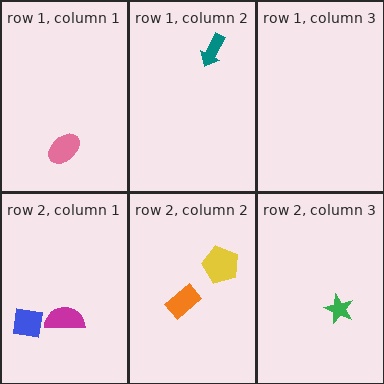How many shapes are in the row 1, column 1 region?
1.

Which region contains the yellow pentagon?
The row 2, column 2 region.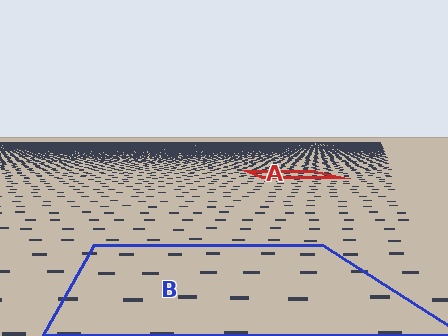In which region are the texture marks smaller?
The texture marks are smaller in region A, because it is farther away.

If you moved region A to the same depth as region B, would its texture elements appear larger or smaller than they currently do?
They would appear larger. At a closer depth, the same texture elements are projected at a bigger on-screen size.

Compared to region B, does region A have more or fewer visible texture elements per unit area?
Region A has more texture elements per unit area — they are packed more densely because it is farther away.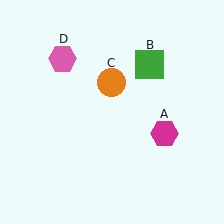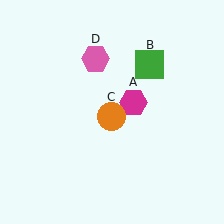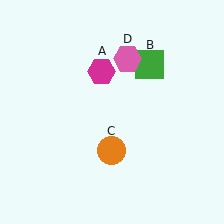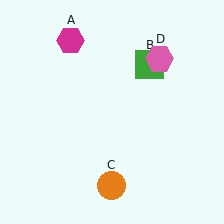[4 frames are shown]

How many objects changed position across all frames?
3 objects changed position: magenta hexagon (object A), orange circle (object C), pink hexagon (object D).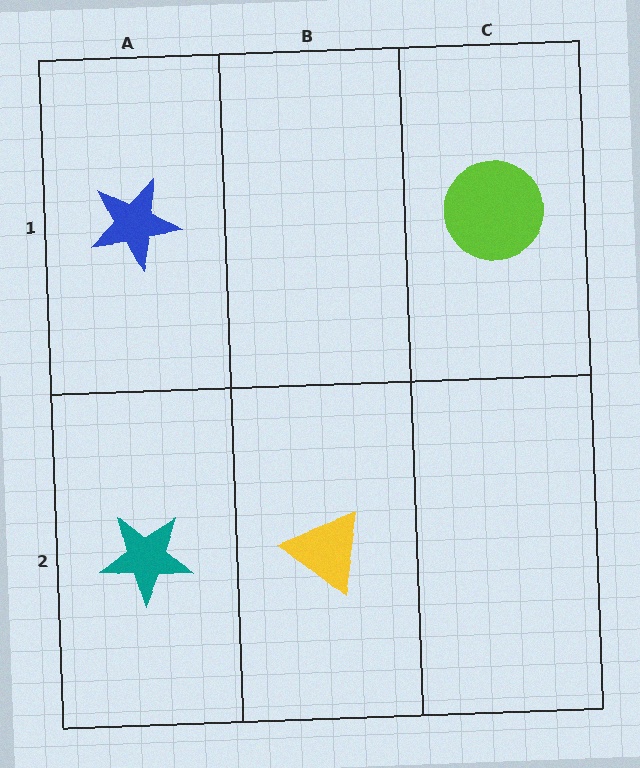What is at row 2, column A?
A teal star.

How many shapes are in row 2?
2 shapes.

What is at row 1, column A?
A blue star.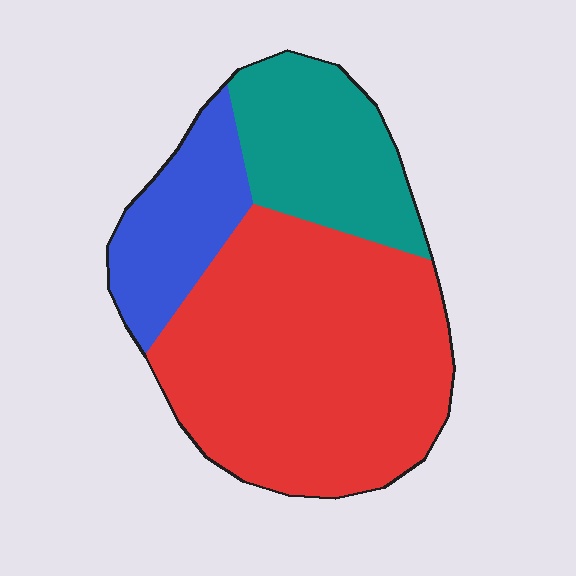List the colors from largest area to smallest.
From largest to smallest: red, teal, blue.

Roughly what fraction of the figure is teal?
Teal covers about 25% of the figure.